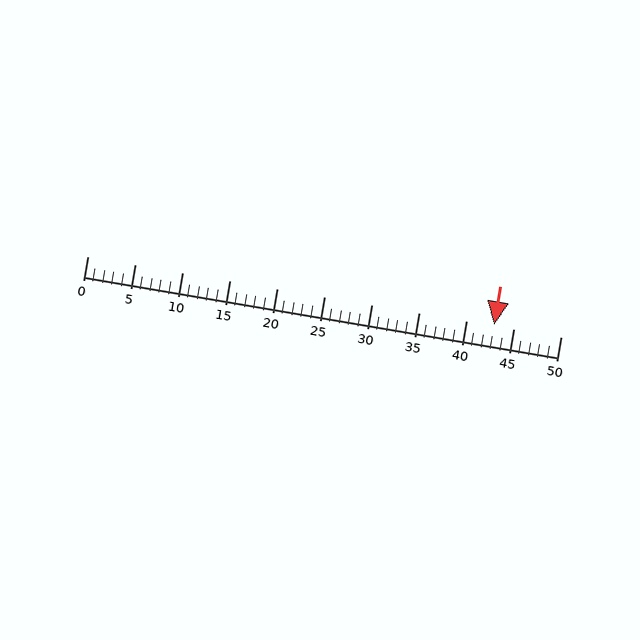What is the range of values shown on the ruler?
The ruler shows values from 0 to 50.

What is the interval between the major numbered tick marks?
The major tick marks are spaced 5 units apart.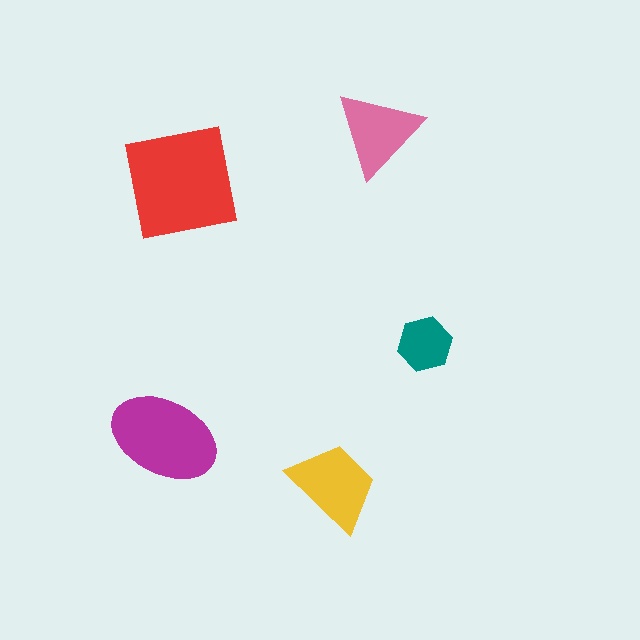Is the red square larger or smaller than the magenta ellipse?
Larger.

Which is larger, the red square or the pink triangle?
The red square.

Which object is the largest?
The red square.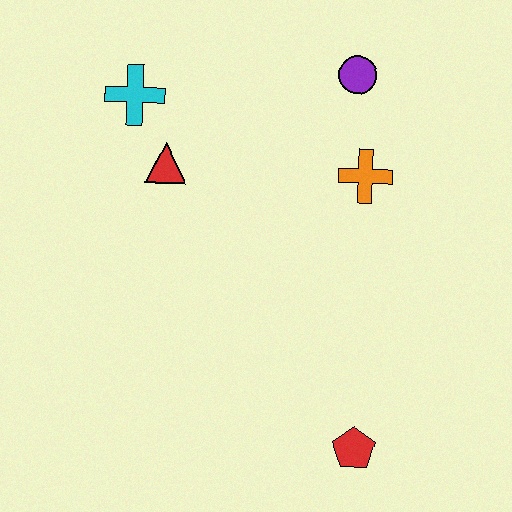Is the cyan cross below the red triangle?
No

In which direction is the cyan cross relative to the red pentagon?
The cyan cross is above the red pentagon.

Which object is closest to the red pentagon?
The orange cross is closest to the red pentagon.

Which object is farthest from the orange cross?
The red pentagon is farthest from the orange cross.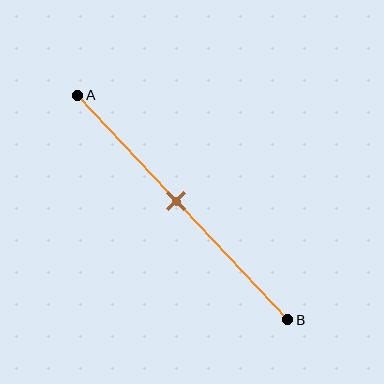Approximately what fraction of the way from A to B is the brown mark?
The brown mark is approximately 45% of the way from A to B.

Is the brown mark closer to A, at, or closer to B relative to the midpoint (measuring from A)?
The brown mark is approximately at the midpoint of segment AB.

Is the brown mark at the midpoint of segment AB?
Yes, the mark is approximately at the midpoint.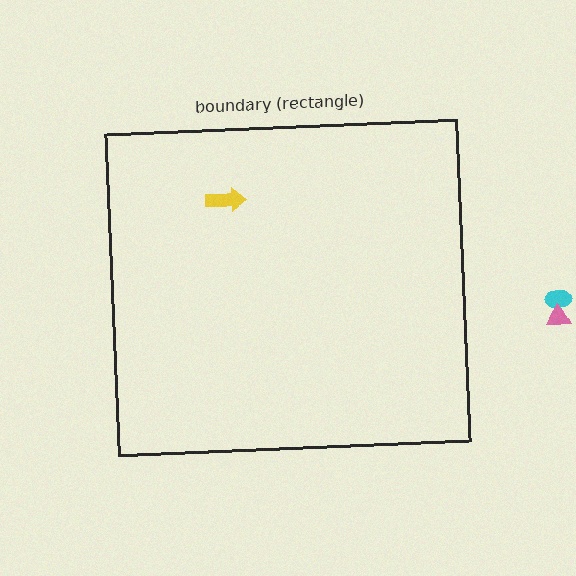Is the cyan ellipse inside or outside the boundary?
Outside.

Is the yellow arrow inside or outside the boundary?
Inside.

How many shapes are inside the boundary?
1 inside, 2 outside.